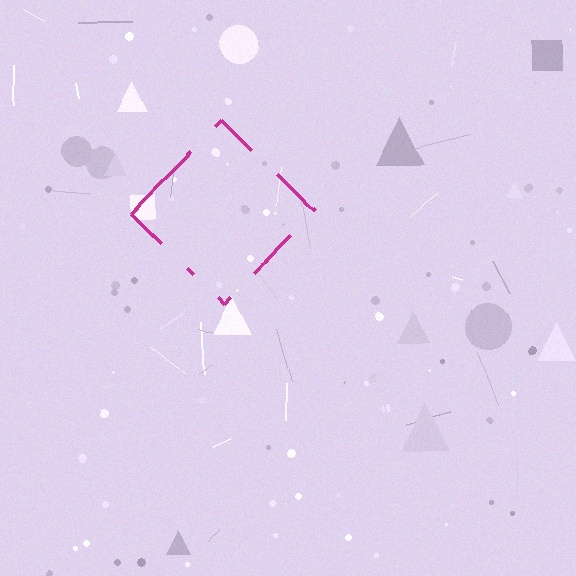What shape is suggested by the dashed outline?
The dashed outline suggests a diamond.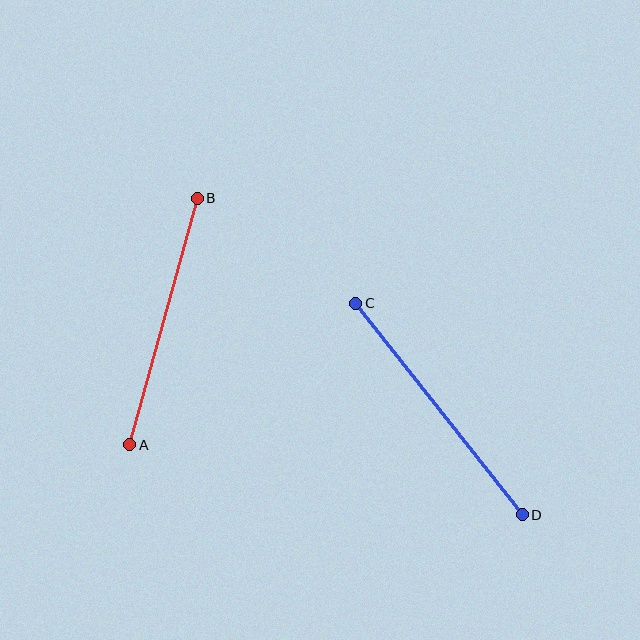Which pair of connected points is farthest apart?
Points C and D are farthest apart.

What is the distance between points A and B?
The distance is approximately 256 pixels.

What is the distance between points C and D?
The distance is approximately 269 pixels.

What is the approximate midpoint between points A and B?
The midpoint is at approximately (163, 322) pixels.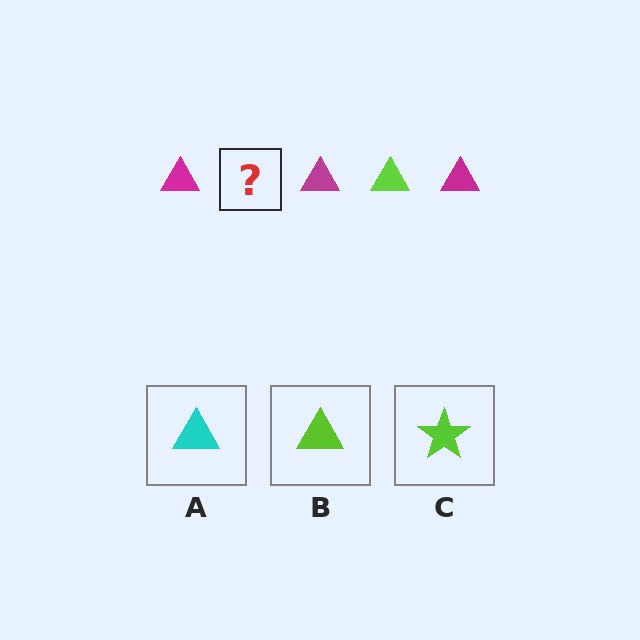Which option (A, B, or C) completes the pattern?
B.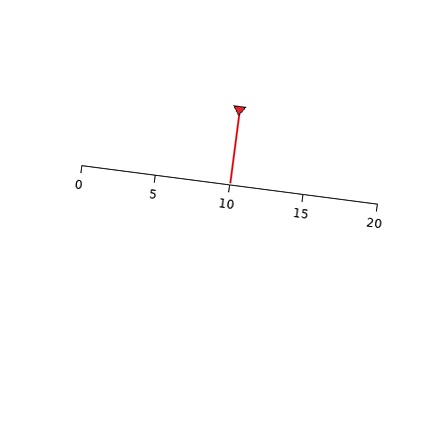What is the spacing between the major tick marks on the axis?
The major ticks are spaced 5 apart.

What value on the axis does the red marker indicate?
The marker indicates approximately 10.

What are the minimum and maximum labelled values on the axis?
The axis runs from 0 to 20.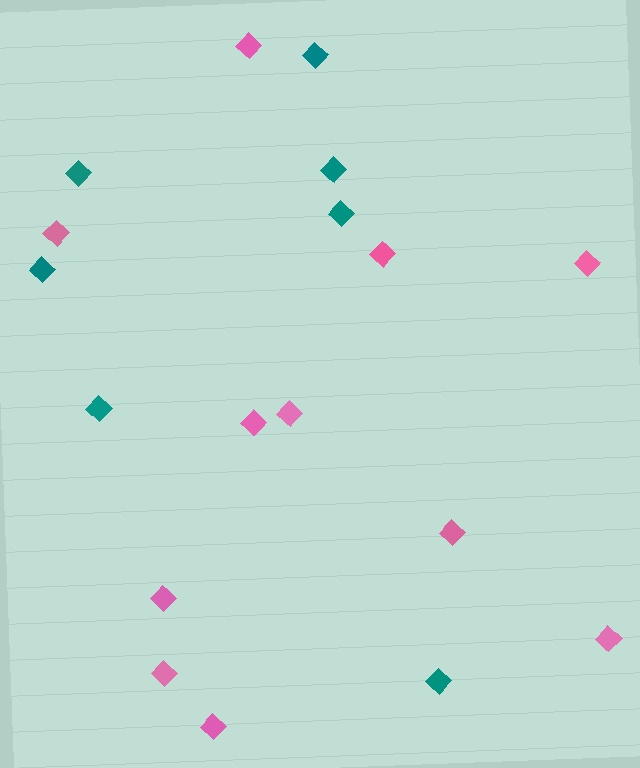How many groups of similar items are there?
There are 2 groups: one group of teal diamonds (7) and one group of pink diamonds (11).